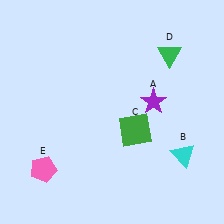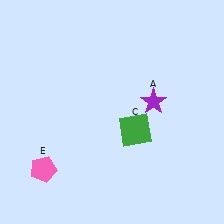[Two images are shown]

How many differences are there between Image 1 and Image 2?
There are 2 differences between the two images.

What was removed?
The green triangle (D), the cyan triangle (B) were removed in Image 2.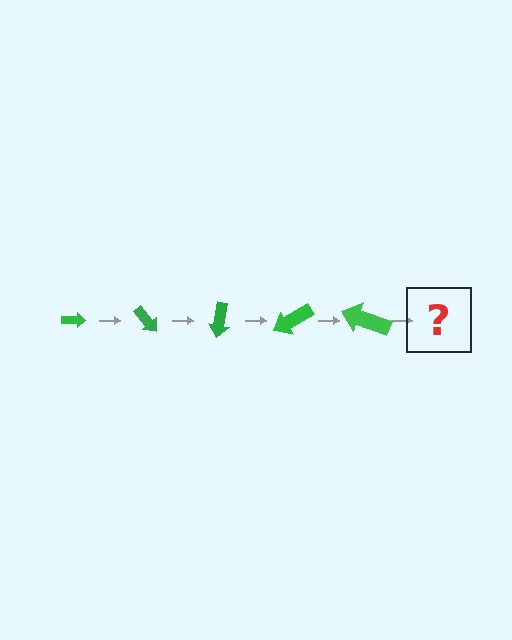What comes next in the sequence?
The next element should be an arrow, larger than the previous one and rotated 250 degrees from the start.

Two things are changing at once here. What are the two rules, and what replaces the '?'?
The two rules are that the arrow grows larger each step and it rotates 50 degrees each step. The '?' should be an arrow, larger than the previous one and rotated 250 degrees from the start.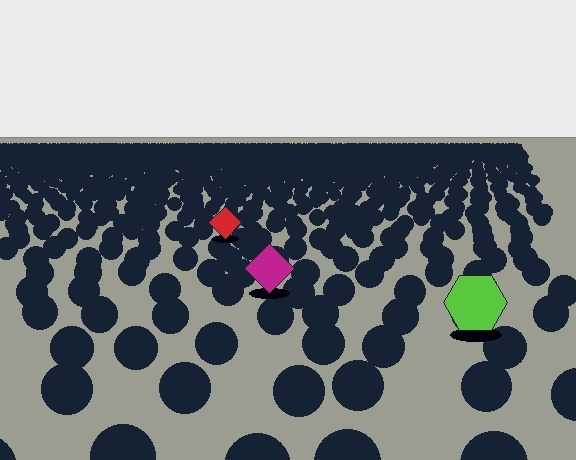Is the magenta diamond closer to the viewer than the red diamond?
Yes. The magenta diamond is closer — you can tell from the texture gradient: the ground texture is coarser near it.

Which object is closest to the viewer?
The lime hexagon is closest. The texture marks near it are larger and more spread out.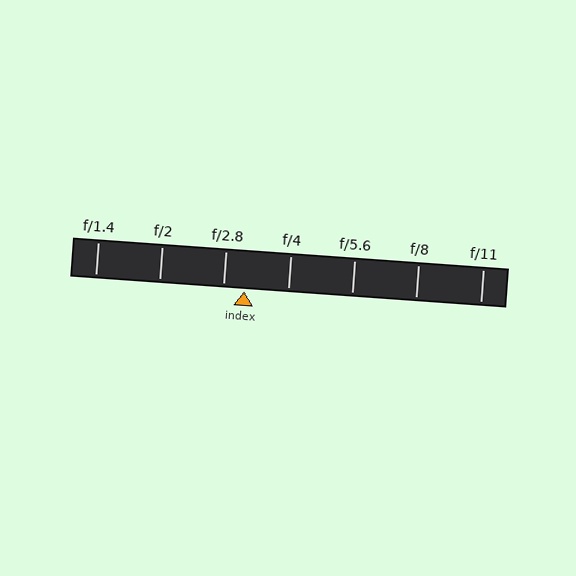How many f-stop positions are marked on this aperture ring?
There are 7 f-stop positions marked.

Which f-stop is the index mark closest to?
The index mark is closest to f/2.8.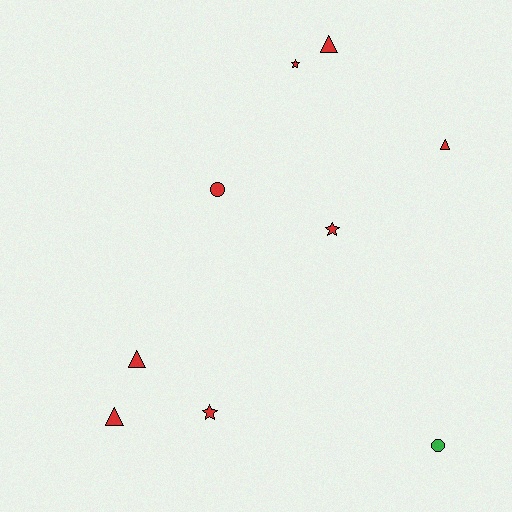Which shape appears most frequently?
Triangle, with 4 objects.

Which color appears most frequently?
Red, with 8 objects.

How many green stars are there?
There are no green stars.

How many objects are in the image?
There are 9 objects.